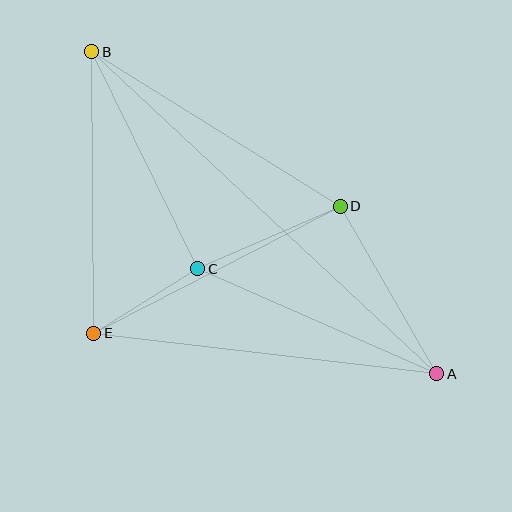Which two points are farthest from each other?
Points A and B are farthest from each other.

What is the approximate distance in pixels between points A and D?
The distance between A and D is approximately 194 pixels.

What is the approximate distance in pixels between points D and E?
The distance between D and E is approximately 277 pixels.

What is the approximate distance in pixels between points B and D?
The distance between B and D is approximately 293 pixels.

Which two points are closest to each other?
Points C and E are closest to each other.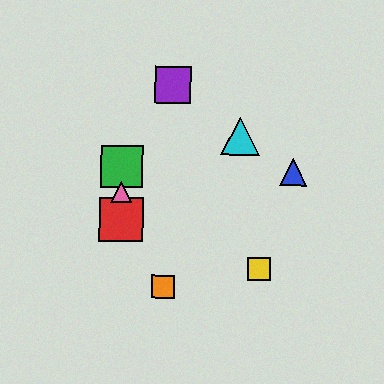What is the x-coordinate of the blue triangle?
The blue triangle is at x≈294.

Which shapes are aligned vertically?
The red square, the green square, the pink triangle are aligned vertically.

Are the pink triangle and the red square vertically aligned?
Yes, both are at x≈121.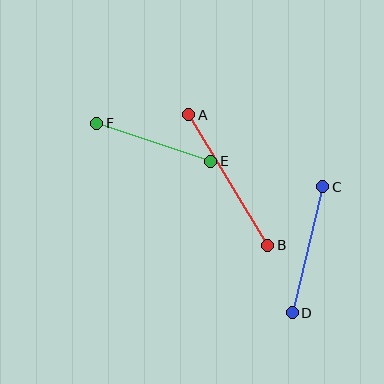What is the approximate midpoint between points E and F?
The midpoint is at approximately (154, 142) pixels.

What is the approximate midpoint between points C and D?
The midpoint is at approximately (307, 250) pixels.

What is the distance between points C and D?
The distance is approximately 130 pixels.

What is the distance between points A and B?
The distance is approximately 152 pixels.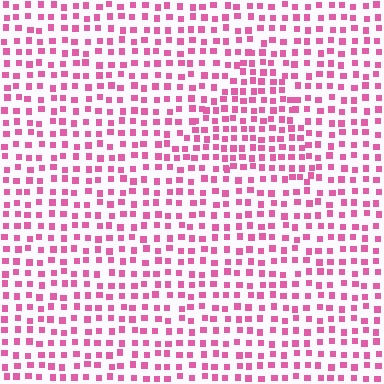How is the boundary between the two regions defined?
The boundary is defined by a change in element density (approximately 1.5x ratio). All elements are the same color, size, and shape.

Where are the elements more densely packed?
The elements are more densely packed inside the triangle boundary.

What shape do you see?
I see a triangle.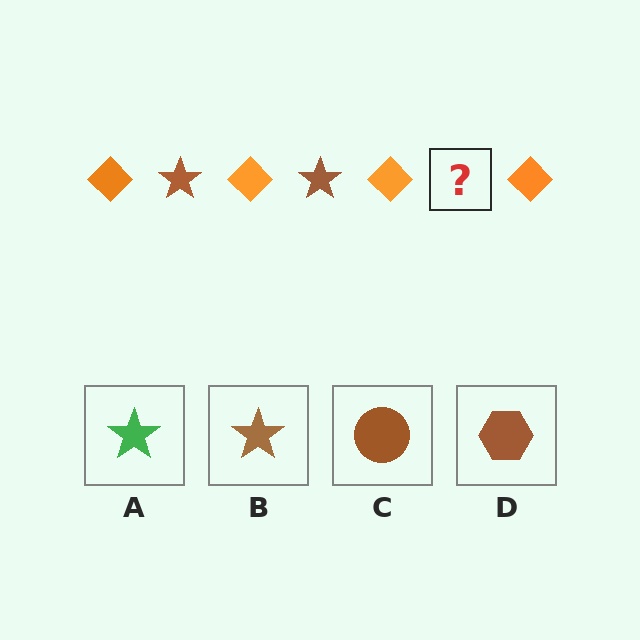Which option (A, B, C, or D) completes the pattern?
B.